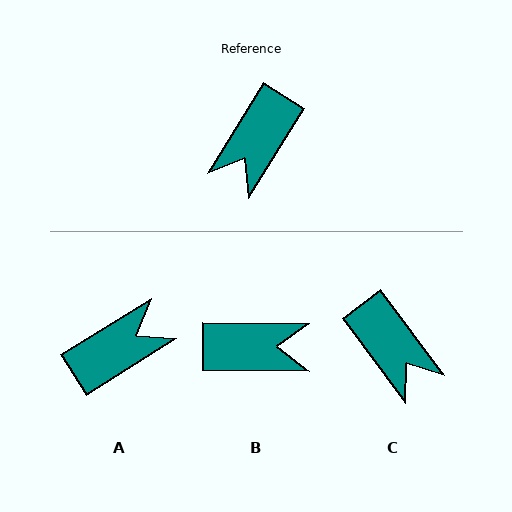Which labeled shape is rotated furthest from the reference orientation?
A, about 154 degrees away.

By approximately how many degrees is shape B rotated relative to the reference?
Approximately 121 degrees counter-clockwise.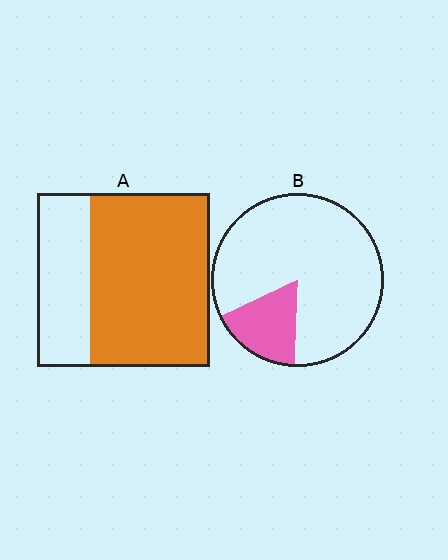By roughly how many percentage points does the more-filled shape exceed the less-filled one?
By roughly 50 percentage points (A over B).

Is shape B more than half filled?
No.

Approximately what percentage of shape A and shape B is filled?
A is approximately 70% and B is approximately 20%.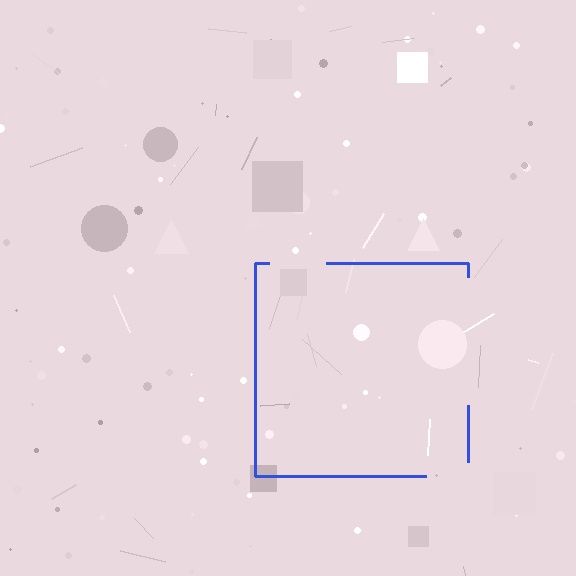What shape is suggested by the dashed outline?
The dashed outline suggests a square.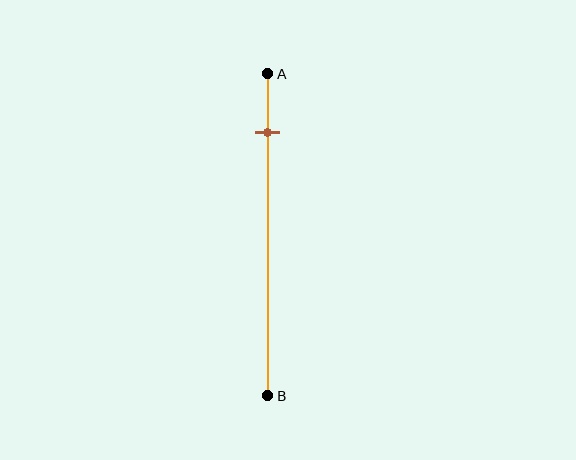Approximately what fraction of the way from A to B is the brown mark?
The brown mark is approximately 20% of the way from A to B.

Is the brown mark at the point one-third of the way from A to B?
No, the mark is at about 20% from A, not at the 33% one-third point.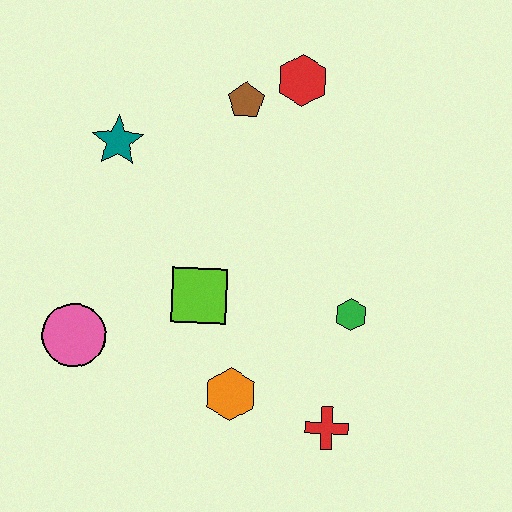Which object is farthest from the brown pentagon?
The red cross is farthest from the brown pentagon.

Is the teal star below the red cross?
No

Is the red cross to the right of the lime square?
Yes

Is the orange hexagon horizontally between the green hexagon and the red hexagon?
No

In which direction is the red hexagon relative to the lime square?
The red hexagon is above the lime square.